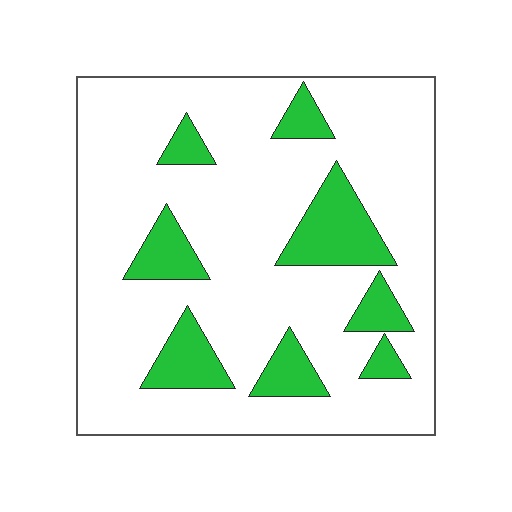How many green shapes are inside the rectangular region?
8.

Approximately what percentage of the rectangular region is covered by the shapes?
Approximately 20%.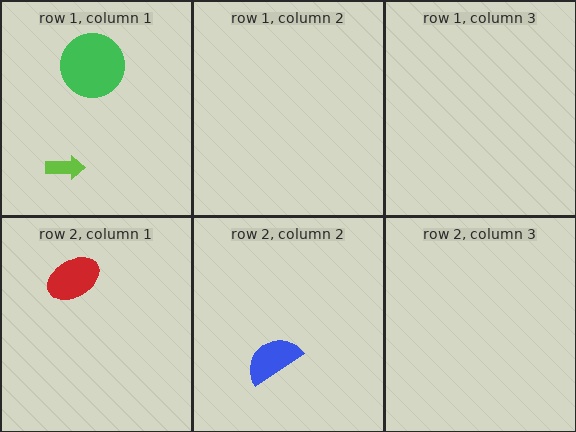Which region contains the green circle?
The row 1, column 1 region.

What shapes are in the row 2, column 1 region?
The red ellipse.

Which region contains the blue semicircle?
The row 2, column 2 region.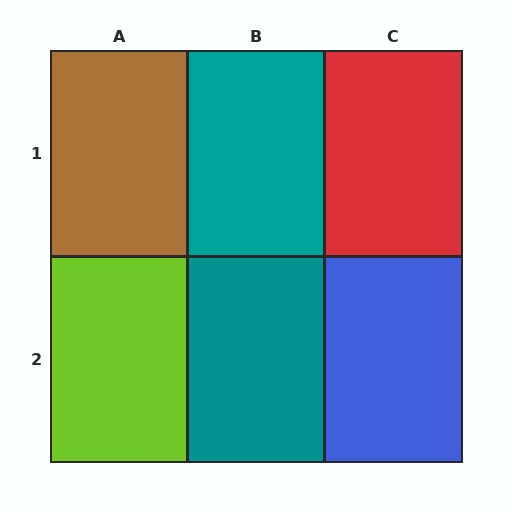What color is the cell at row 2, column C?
Blue.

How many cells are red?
1 cell is red.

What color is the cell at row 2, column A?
Lime.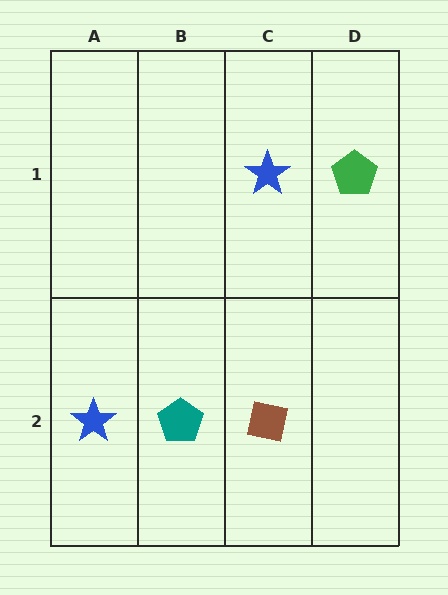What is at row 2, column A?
A blue star.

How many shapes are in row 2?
3 shapes.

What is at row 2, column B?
A teal pentagon.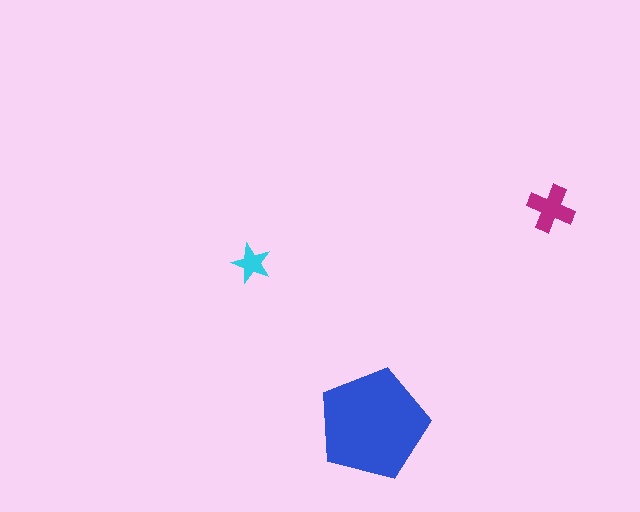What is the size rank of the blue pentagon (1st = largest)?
1st.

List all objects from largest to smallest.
The blue pentagon, the magenta cross, the cyan star.